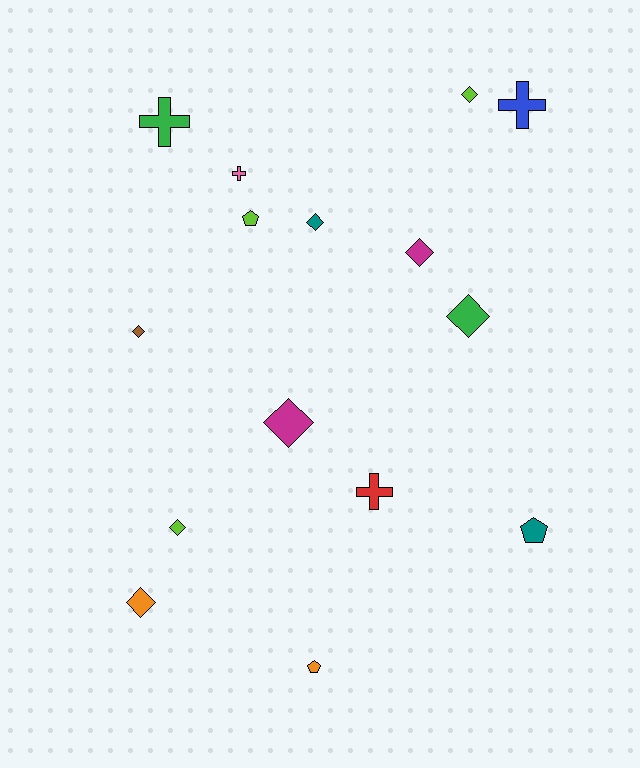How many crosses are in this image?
There are 4 crosses.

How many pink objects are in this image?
There is 1 pink object.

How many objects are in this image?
There are 15 objects.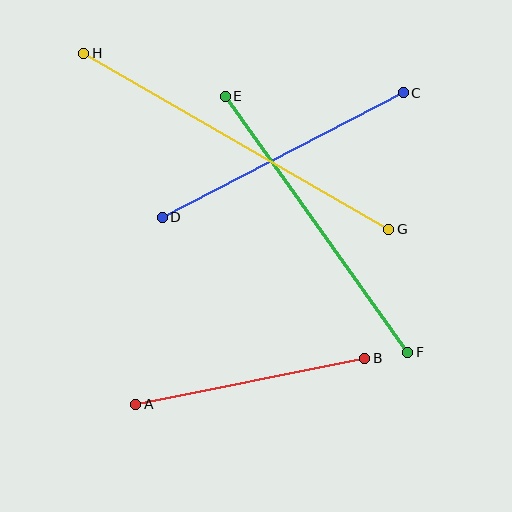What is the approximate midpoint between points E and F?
The midpoint is at approximately (316, 224) pixels.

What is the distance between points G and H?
The distance is approximately 352 pixels.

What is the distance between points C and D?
The distance is approximately 271 pixels.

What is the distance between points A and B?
The distance is approximately 233 pixels.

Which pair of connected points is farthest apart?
Points G and H are farthest apart.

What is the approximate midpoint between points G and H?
The midpoint is at approximately (236, 141) pixels.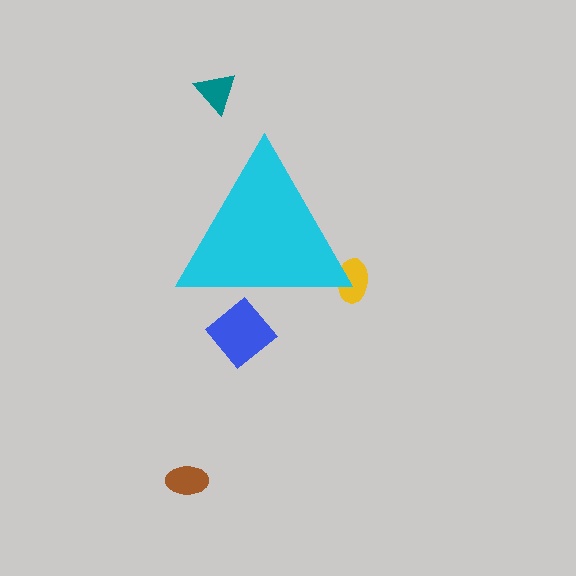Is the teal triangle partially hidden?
No, the teal triangle is fully visible.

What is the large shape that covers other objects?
A cyan triangle.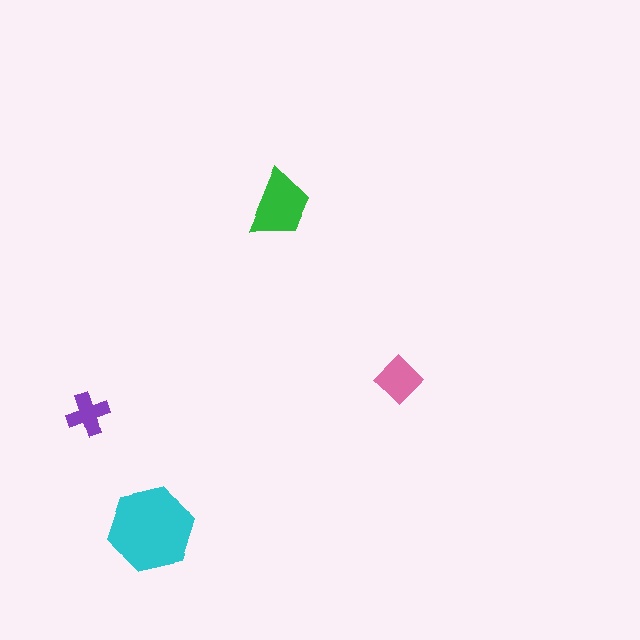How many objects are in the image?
There are 4 objects in the image.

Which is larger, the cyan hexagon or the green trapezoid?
The cyan hexagon.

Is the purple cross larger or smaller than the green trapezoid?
Smaller.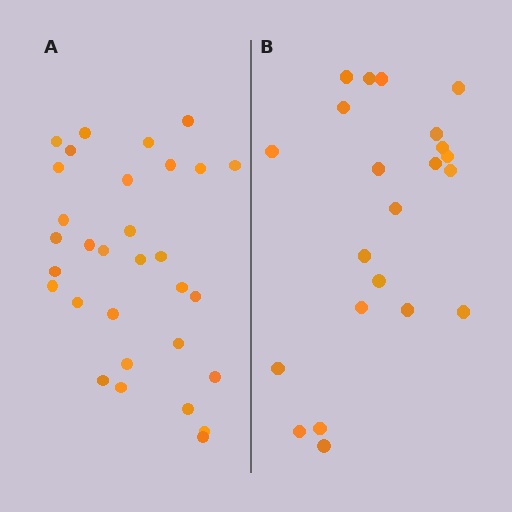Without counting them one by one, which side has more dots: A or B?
Region A (the left region) has more dots.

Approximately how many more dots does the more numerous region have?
Region A has roughly 8 or so more dots than region B.